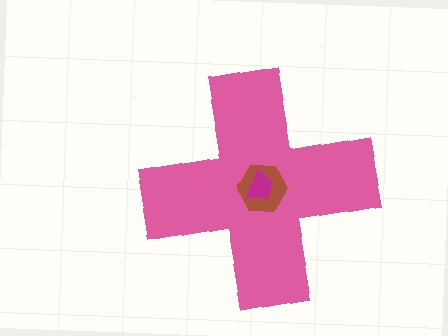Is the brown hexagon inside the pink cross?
Yes.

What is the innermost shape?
The magenta trapezoid.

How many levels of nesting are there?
3.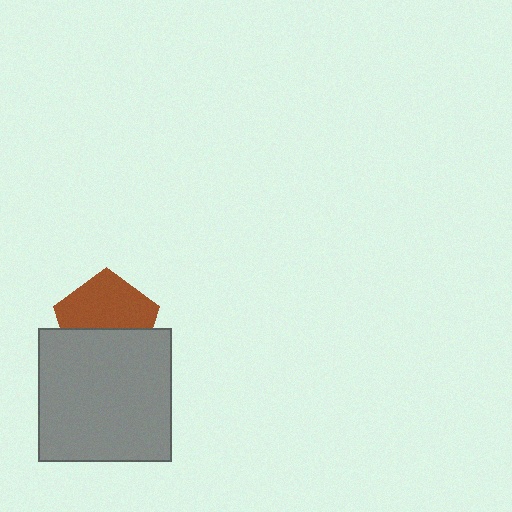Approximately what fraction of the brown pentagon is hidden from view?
Roughly 44% of the brown pentagon is hidden behind the gray square.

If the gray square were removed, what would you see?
You would see the complete brown pentagon.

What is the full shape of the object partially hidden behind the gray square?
The partially hidden object is a brown pentagon.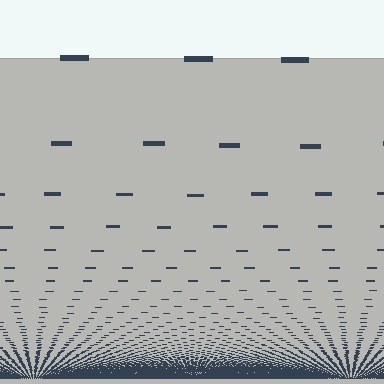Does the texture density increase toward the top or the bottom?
Density increases toward the bottom.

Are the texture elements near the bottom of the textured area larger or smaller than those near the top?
Smaller. The gradient is inverted — elements near the bottom are smaller and denser.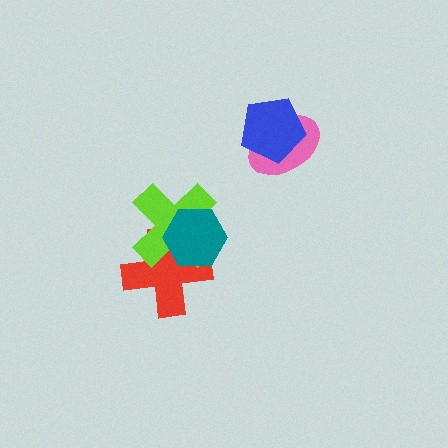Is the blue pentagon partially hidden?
No, no other shape covers it.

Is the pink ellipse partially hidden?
Yes, it is partially covered by another shape.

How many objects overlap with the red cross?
2 objects overlap with the red cross.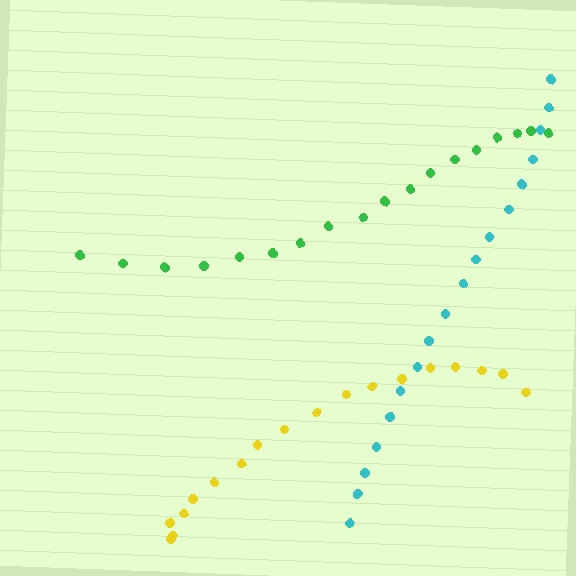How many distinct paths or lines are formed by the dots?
There are 3 distinct paths.